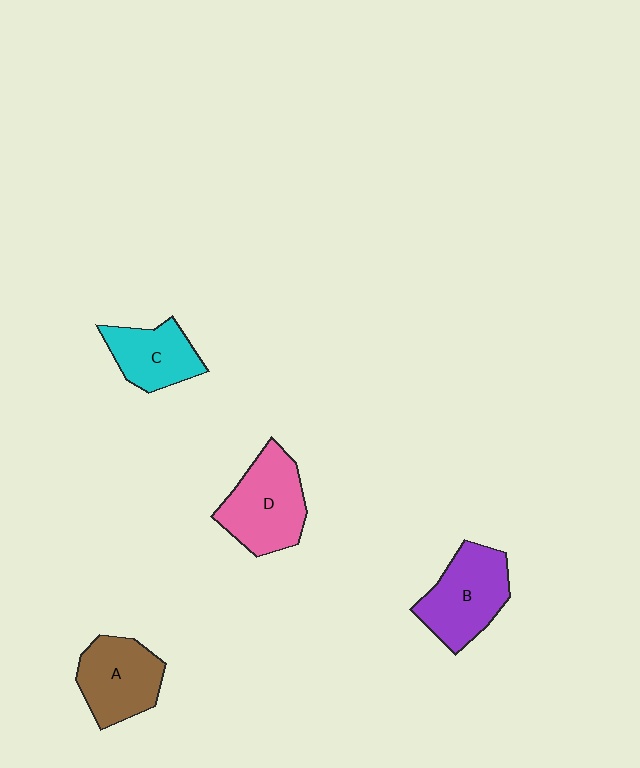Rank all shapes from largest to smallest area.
From largest to smallest: D (pink), B (purple), A (brown), C (cyan).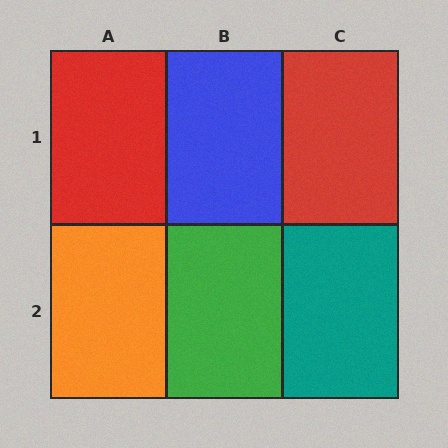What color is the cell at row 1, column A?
Red.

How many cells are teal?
1 cell is teal.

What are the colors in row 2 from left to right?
Orange, green, teal.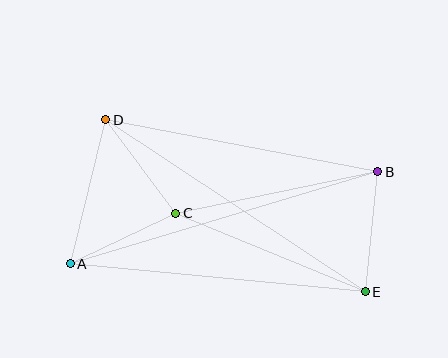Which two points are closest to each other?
Points A and C are closest to each other.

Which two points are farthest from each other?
Points A and B are farthest from each other.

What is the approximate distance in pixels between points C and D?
The distance between C and D is approximately 117 pixels.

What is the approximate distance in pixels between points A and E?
The distance between A and E is approximately 296 pixels.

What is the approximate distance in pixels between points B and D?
The distance between B and D is approximately 277 pixels.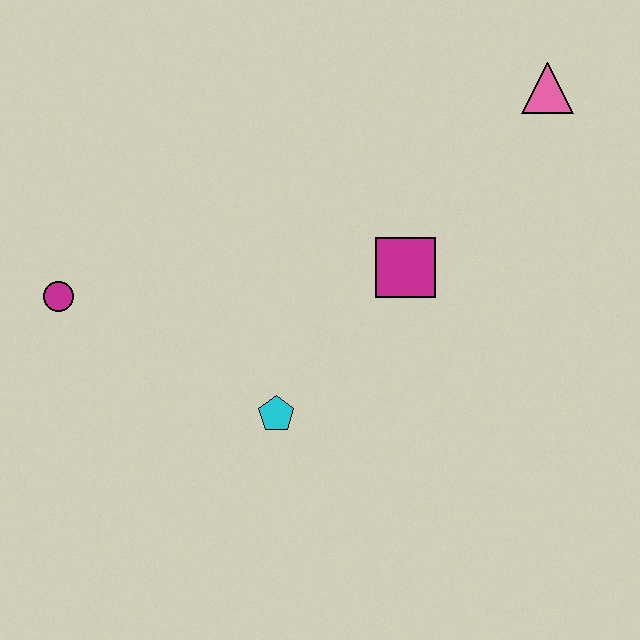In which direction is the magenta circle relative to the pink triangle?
The magenta circle is to the left of the pink triangle.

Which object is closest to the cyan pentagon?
The magenta square is closest to the cyan pentagon.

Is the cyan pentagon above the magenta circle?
No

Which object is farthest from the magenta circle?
The pink triangle is farthest from the magenta circle.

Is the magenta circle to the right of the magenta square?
No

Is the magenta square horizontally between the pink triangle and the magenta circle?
Yes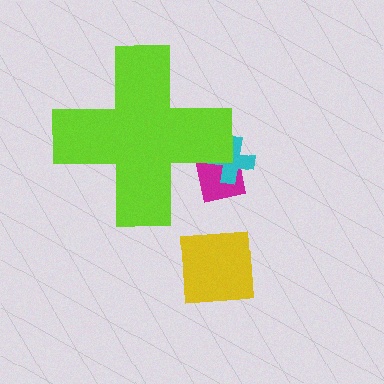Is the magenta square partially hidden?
Yes, the magenta square is partially hidden behind the lime cross.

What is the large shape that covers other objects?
A lime cross.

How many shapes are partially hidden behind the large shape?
2 shapes are partially hidden.